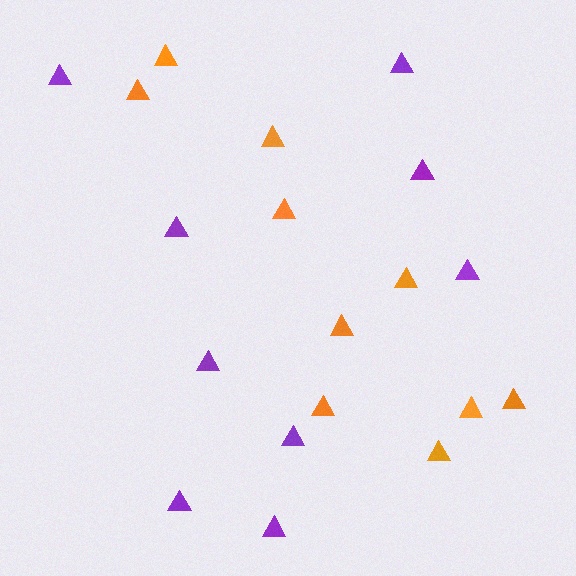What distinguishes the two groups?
There are 2 groups: one group of orange triangles (10) and one group of purple triangles (9).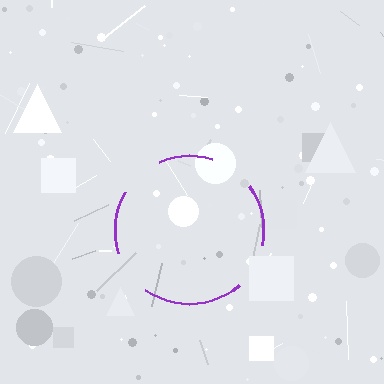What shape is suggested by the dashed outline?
The dashed outline suggests a circle.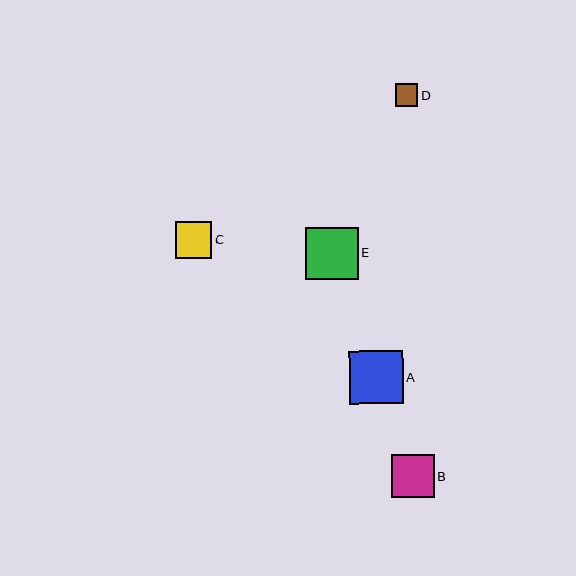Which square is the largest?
Square A is the largest with a size of approximately 54 pixels.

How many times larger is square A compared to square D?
Square A is approximately 2.4 times the size of square D.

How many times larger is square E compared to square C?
Square E is approximately 1.4 times the size of square C.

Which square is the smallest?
Square D is the smallest with a size of approximately 23 pixels.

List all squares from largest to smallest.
From largest to smallest: A, E, B, C, D.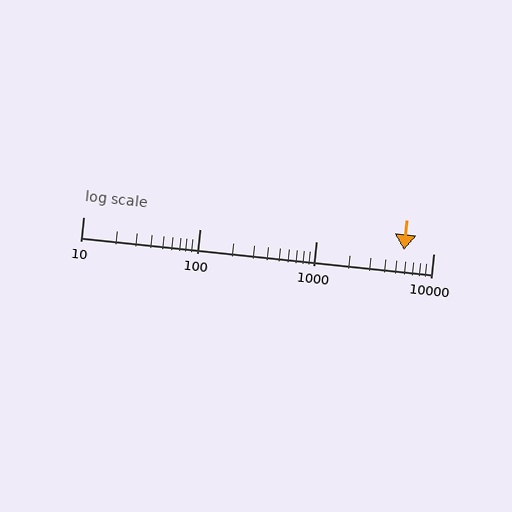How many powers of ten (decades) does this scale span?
The scale spans 3 decades, from 10 to 10000.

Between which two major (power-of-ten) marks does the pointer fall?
The pointer is between 1000 and 10000.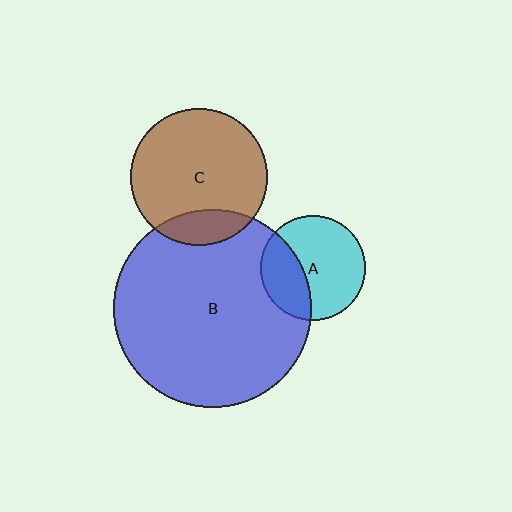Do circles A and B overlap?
Yes.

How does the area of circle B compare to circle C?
Approximately 2.1 times.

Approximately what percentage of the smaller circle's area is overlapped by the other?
Approximately 35%.